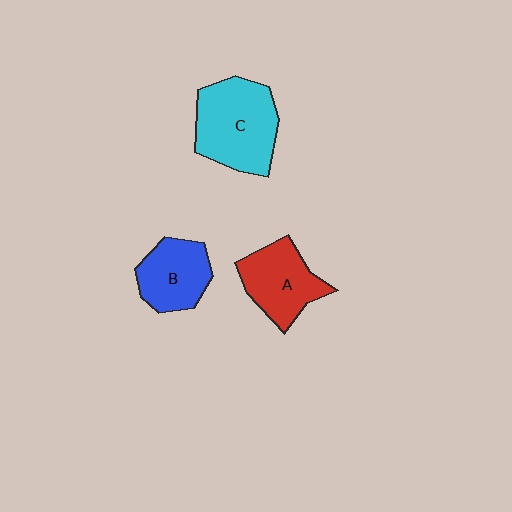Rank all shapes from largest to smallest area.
From largest to smallest: C (cyan), A (red), B (blue).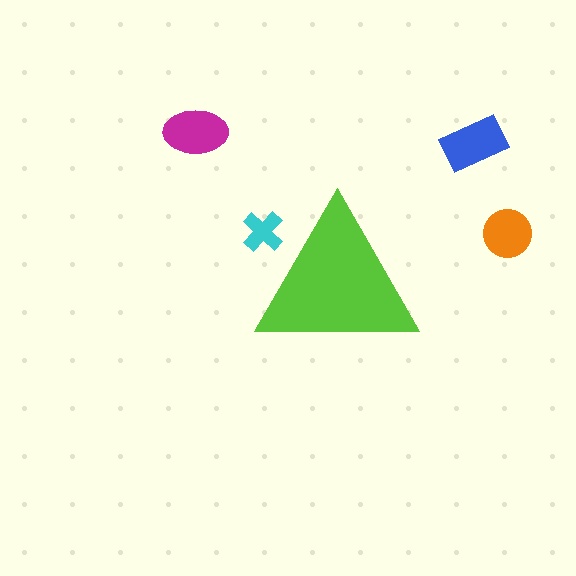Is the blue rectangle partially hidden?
No, the blue rectangle is fully visible.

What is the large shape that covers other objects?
A lime triangle.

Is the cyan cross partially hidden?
Yes, the cyan cross is partially hidden behind the lime triangle.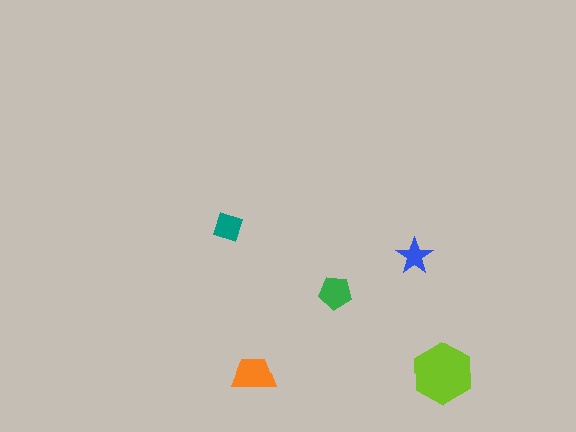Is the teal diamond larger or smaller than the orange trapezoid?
Smaller.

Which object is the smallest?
The blue star.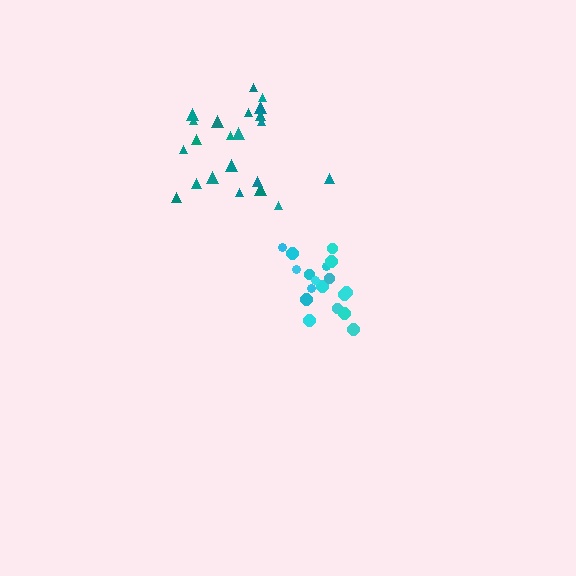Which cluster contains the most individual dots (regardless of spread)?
Teal (22).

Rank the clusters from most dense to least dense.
cyan, teal.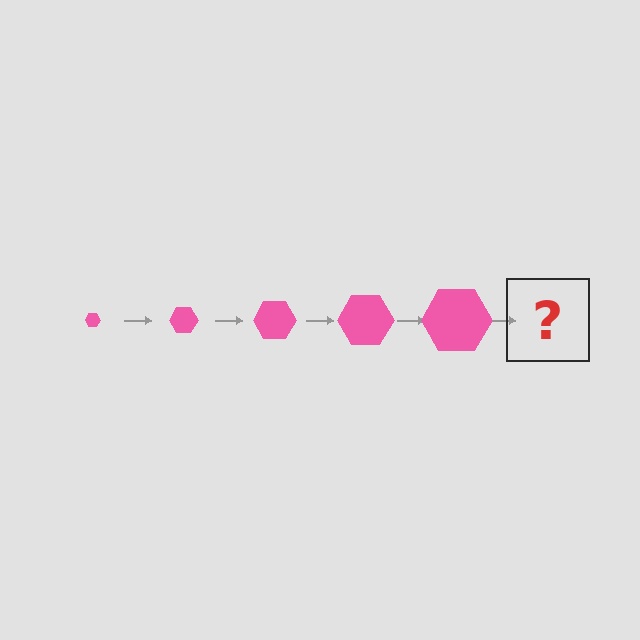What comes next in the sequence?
The next element should be a pink hexagon, larger than the previous one.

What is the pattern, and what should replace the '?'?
The pattern is that the hexagon gets progressively larger each step. The '?' should be a pink hexagon, larger than the previous one.